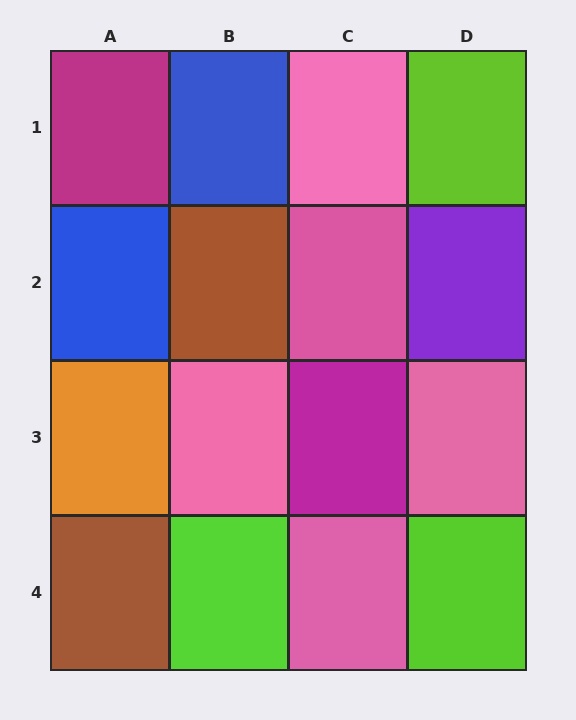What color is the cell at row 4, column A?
Brown.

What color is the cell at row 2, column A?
Blue.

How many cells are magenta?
2 cells are magenta.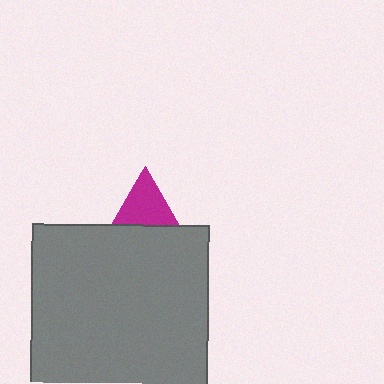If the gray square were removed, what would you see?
You would see the complete magenta triangle.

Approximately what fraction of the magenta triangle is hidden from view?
Roughly 69% of the magenta triangle is hidden behind the gray square.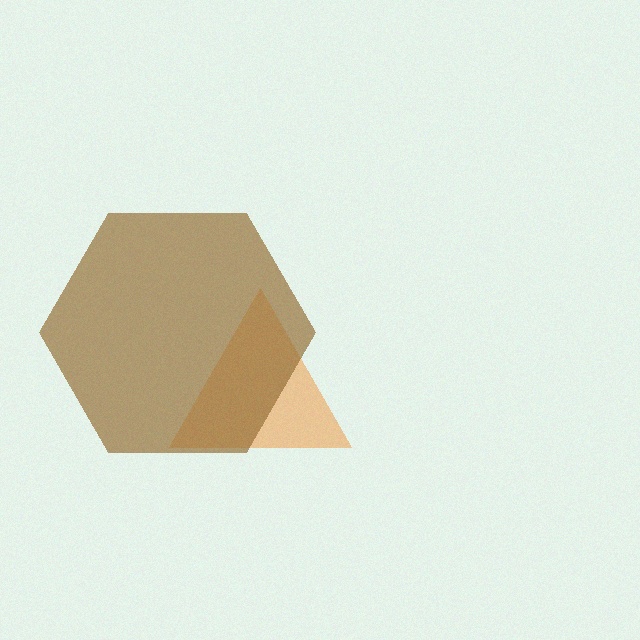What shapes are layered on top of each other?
The layered shapes are: an orange triangle, a brown hexagon.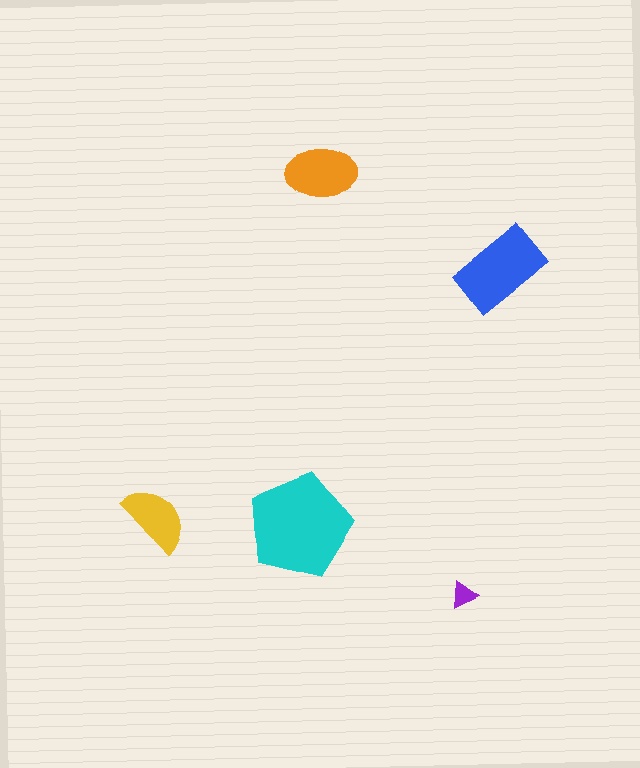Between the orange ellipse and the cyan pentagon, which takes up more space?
The cyan pentagon.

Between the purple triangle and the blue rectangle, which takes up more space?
The blue rectangle.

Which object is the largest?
The cyan pentagon.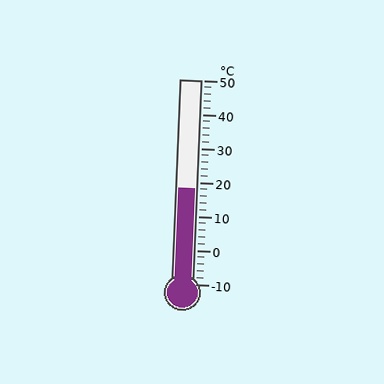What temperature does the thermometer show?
The thermometer shows approximately 18°C.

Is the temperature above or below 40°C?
The temperature is below 40°C.